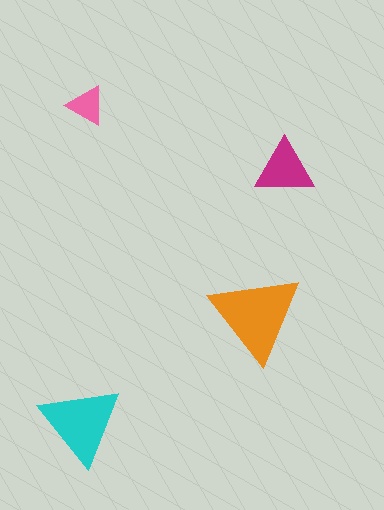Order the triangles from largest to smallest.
the orange one, the cyan one, the magenta one, the pink one.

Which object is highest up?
The pink triangle is topmost.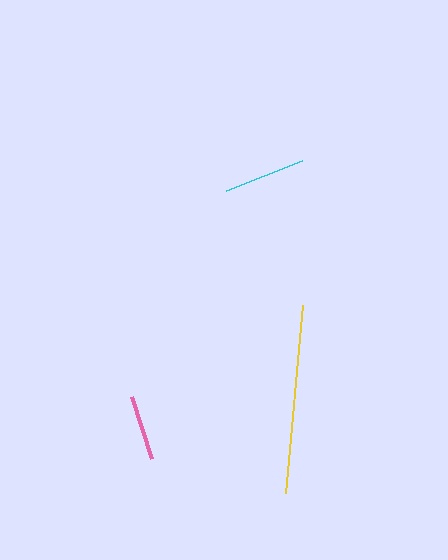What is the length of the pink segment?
The pink segment is approximately 66 pixels long.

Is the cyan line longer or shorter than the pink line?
The cyan line is longer than the pink line.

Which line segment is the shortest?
The pink line is the shortest at approximately 66 pixels.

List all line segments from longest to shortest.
From longest to shortest: yellow, cyan, pink.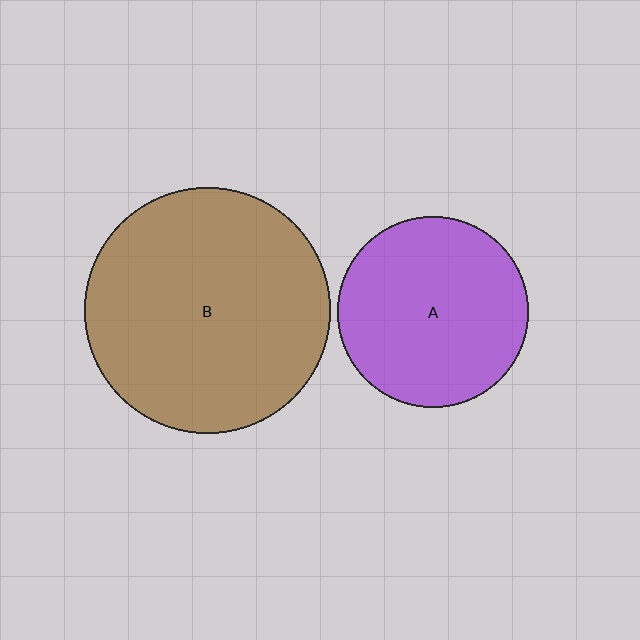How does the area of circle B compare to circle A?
Approximately 1.7 times.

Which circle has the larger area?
Circle B (brown).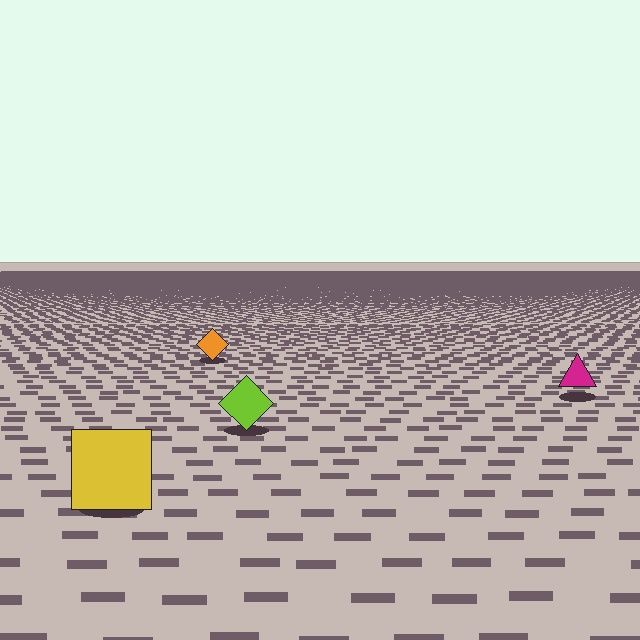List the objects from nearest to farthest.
From nearest to farthest: the yellow square, the lime diamond, the magenta triangle, the orange diamond.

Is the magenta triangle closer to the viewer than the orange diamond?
Yes. The magenta triangle is closer — you can tell from the texture gradient: the ground texture is coarser near it.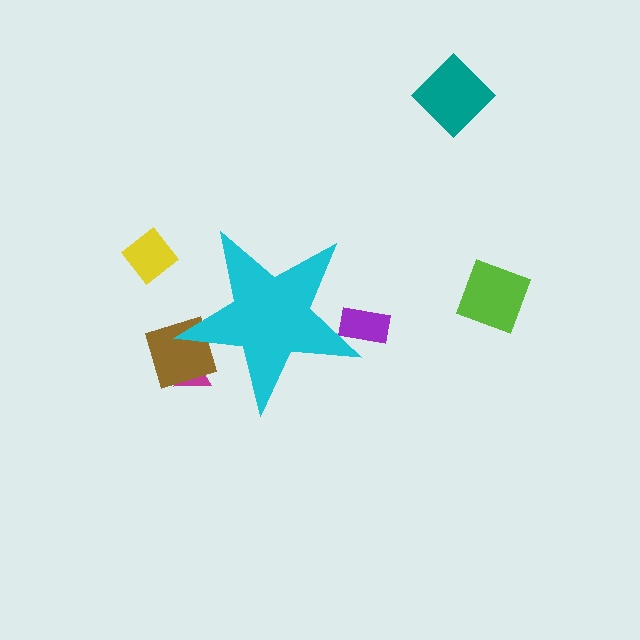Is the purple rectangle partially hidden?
Yes, the purple rectangle is partially hidden behind the cyan star.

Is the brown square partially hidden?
Yes, the brown square is partially hidden behind the cyan star.